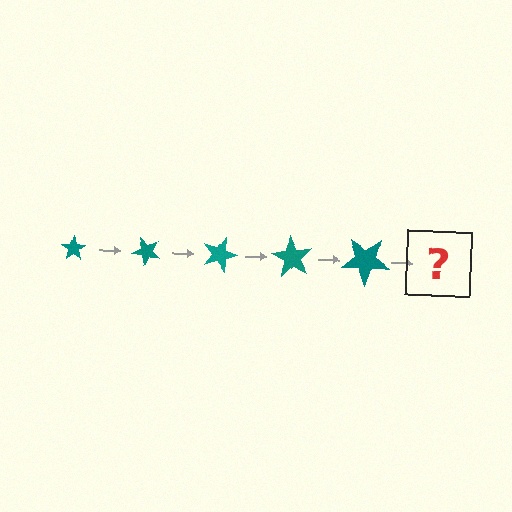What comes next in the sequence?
The next element should be a star, larger than the previous one and rotated 225 degrees from the start.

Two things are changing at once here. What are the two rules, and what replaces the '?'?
The two rules are that the star grows larger each step and it rotates 45 degrees each step. The '?' should be a star, larger than the previous one and rotated 225 degrees from the start.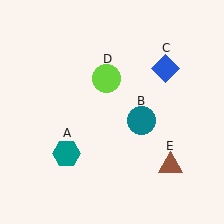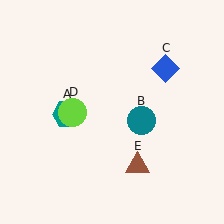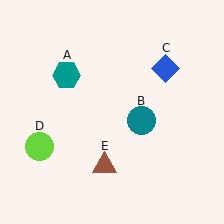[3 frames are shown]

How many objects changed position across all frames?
3 objects changed position: teal hexagon (object A), lime circle (object D), brown triangle (object E).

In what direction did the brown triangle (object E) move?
The brown triangle (object E) moved left.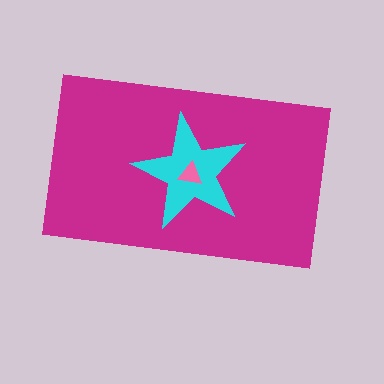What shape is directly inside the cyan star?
The pink triangle.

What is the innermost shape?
The pink triangle.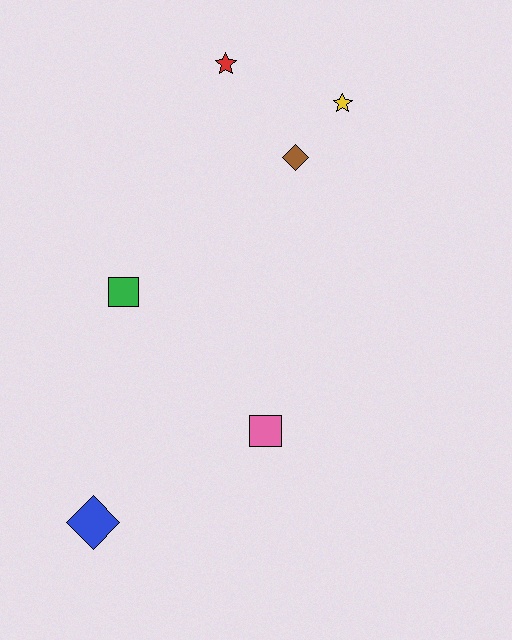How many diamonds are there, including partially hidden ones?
There are 2 diamonds.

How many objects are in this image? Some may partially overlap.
There are 6 objects.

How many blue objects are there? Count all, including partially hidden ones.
There is 1 blue object.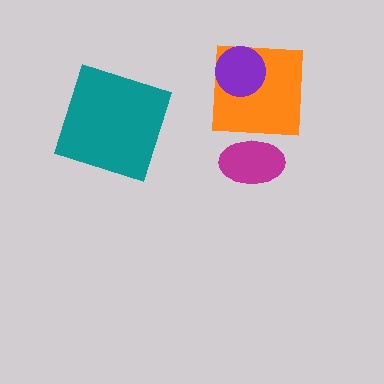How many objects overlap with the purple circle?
1 object overlaps with the purple circle.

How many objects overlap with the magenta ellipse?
0 objects overlap with the magenta ellipse.